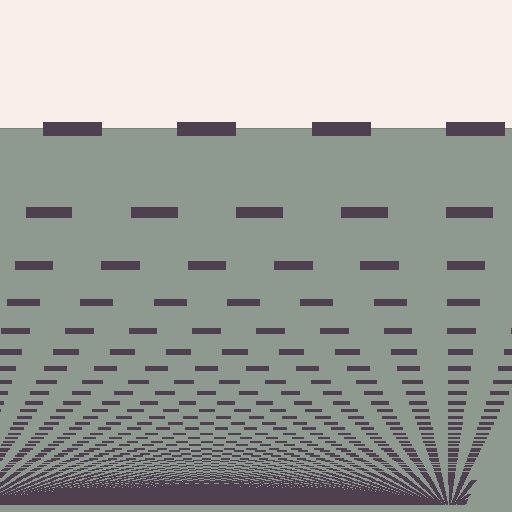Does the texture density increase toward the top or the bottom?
Density increases toward the bottom.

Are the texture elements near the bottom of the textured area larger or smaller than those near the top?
Smaller. The gradient is inverted — elements near the bottom are smaller and denser.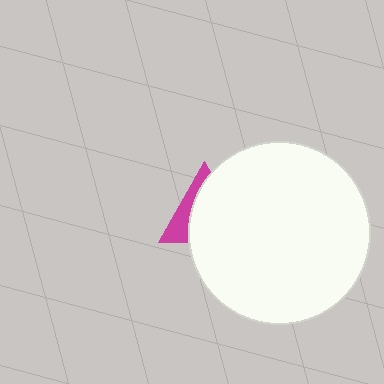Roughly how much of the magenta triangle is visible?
A small part of it is visible (roughly 32%).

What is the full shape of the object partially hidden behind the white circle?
The partially hidden object is a magenta triangle.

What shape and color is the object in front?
The object in front is a white circle.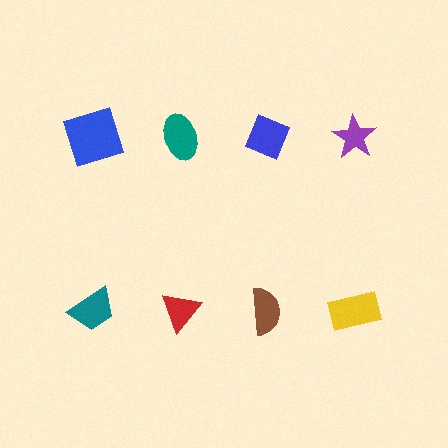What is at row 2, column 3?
A brown semicircle.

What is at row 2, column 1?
A teal trapezoid.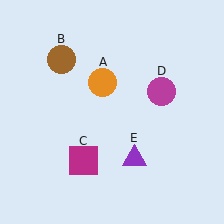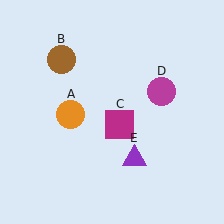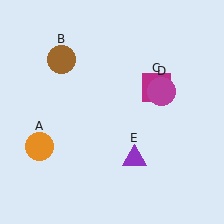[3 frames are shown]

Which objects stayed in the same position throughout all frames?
Brown circle (object B) and magenta circle (object D) and purple triangle (object E) remained stationary.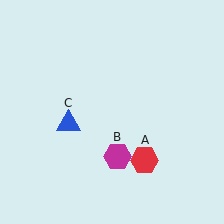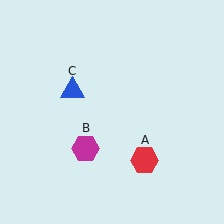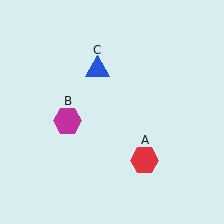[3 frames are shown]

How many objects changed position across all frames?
2 objects changed position: magenta hexagon (object B), blue triangle (object C).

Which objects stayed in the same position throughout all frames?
Red hexagon (object A) remained stationary.